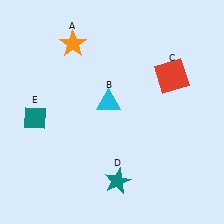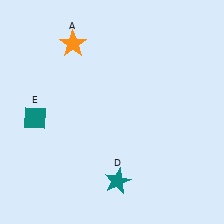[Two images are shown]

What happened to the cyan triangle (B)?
The cyan triangle (B) was removed in Image 2. It was in the top-left area of Image 1.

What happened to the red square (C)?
The red square (C) was removed in Image 2. It was in the top-right area of Image 1.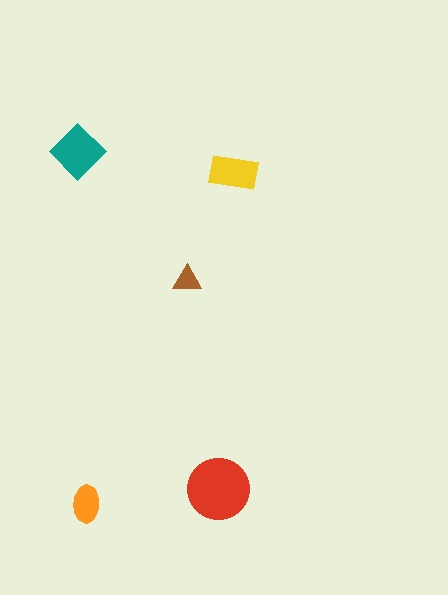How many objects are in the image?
There are 5 objects in the image.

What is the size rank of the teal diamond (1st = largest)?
2nd.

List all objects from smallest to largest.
The brown triangle, the orange ellipse, the yellow rectangle, the teal diamond, the red circle.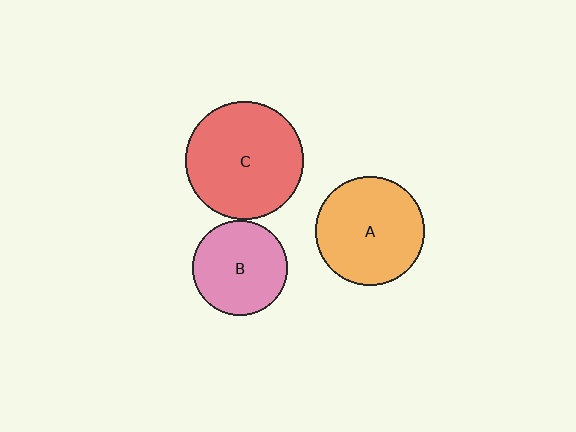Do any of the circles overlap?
No, none of the circles overlap.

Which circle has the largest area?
Circle C (red).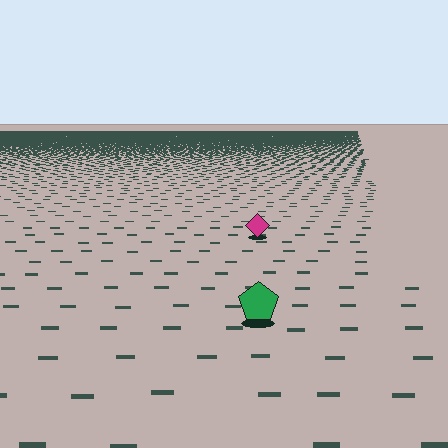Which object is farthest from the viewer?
The magenta diamond is farthest from the viewer. It appears smaller and the ground texture around it is denser.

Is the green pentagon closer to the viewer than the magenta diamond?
Yes. The green pentagon is closer — you can tell from the texture gradient: the ground texture is coarser near it.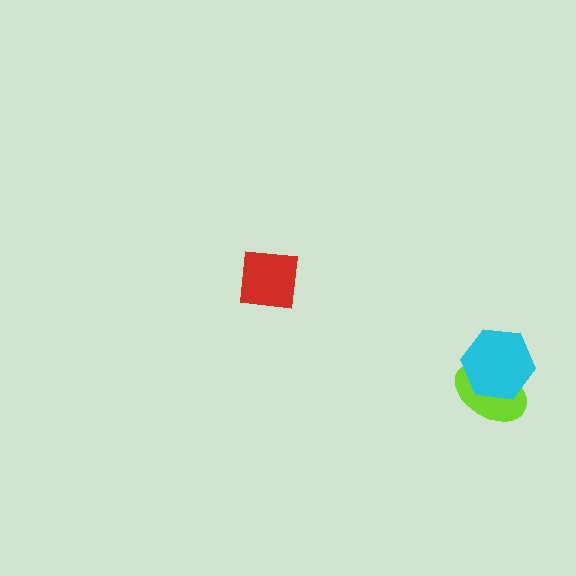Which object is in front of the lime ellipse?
The cyan hexagon is in front of the lime ellipse.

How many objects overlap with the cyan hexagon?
1 object overlaps with the cyan hexagon.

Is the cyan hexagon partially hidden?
No, no other shape covers it.